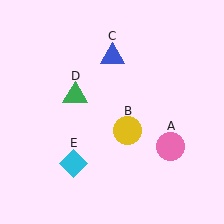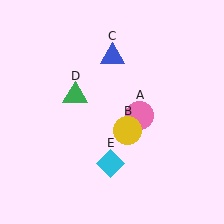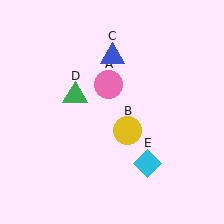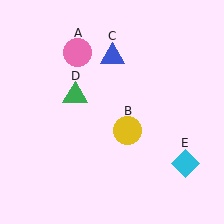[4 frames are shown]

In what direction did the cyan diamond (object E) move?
The cyan diamond (object E) moved right.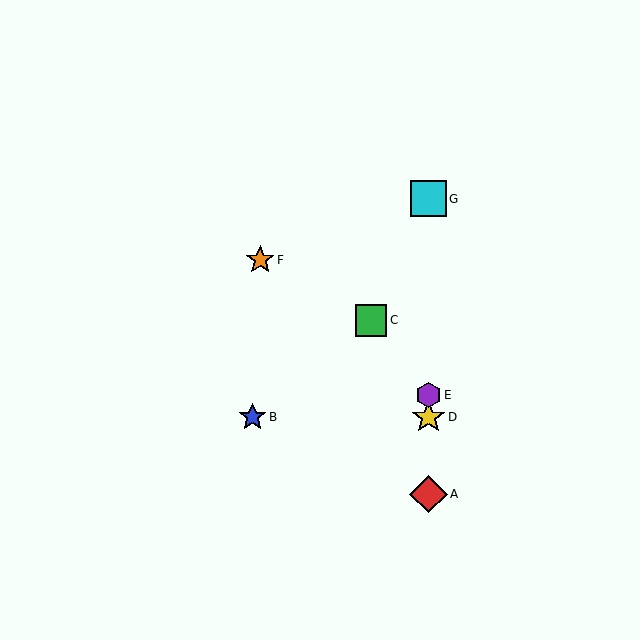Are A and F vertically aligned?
No, A is at x≈428 and F is at x≈260.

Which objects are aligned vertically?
Objects A, D, E, G are aligned vertically.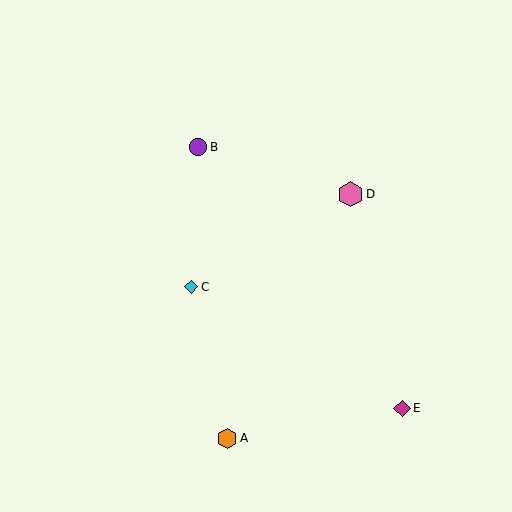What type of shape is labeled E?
Shape E is a magenta diamond.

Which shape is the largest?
The pink hexagon (labeled D) is the largest.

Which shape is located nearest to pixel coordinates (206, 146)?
The purple circle (labeled B) at (198, 147) is nearest to that location.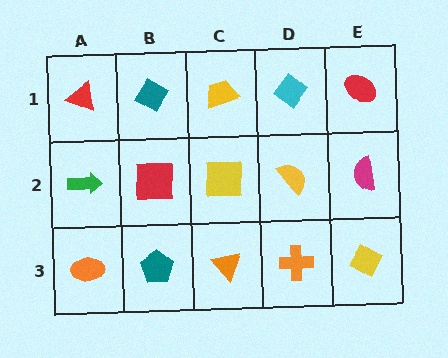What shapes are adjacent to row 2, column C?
A yellow trapezoid (row 1, column C), an orange triangle (row 3, column C), a red square (row 2, column B), a yellow semicircle (row 2, column D).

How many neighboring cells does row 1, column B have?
3.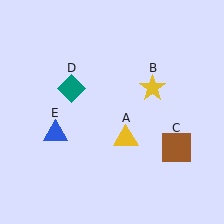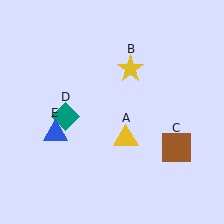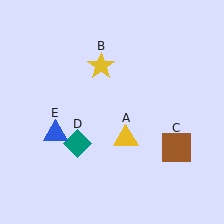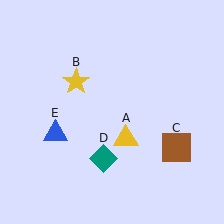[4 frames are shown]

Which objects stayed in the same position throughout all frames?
Yellow triangle (object A) and brown square (object C) and blue triangle (object E) remained stationary.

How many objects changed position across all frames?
2 objects changed position: yellow star (object B), teal diamond (object D).